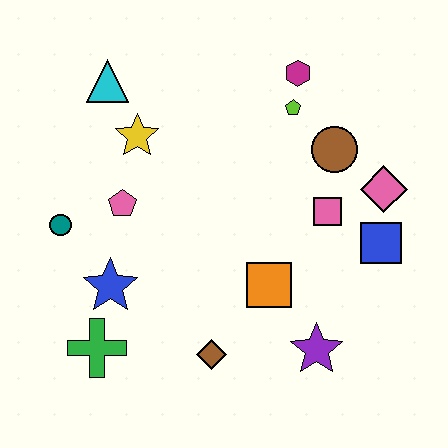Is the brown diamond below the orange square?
Yes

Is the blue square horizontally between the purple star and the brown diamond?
No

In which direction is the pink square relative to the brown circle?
The pink square is below the brown circle.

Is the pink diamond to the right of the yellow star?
Yes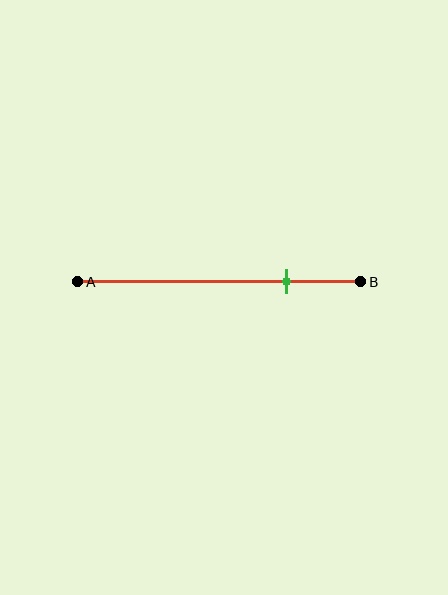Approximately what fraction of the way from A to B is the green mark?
The green mark is approximately 75% of the way from A to B.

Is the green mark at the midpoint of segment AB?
No, the mark is at about 75% from A, not at the 50% midpoint.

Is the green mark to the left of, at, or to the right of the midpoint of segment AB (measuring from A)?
The green mark is to the right of the midpoint of segment AB.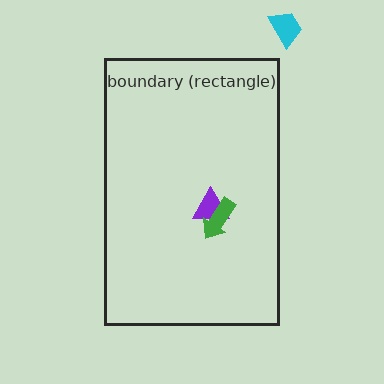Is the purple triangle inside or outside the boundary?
Inside.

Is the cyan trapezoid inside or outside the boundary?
Outside.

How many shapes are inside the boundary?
2 inside, 1 outside.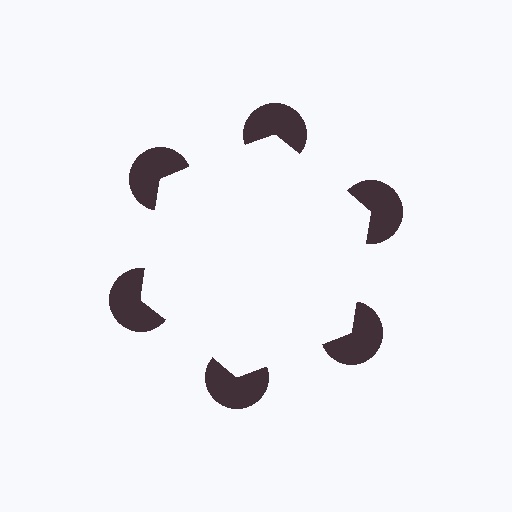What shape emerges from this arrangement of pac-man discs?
An illusory hexagon — its edges are inferred from the aligned wedge cuts in the pac-man discs, not physically drawn.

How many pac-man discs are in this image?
There are 6 — one at each vertex of the illusory hexagon.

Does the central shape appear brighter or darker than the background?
It typically appears slightly brighter than the background, even though no actual brightness change is drawn.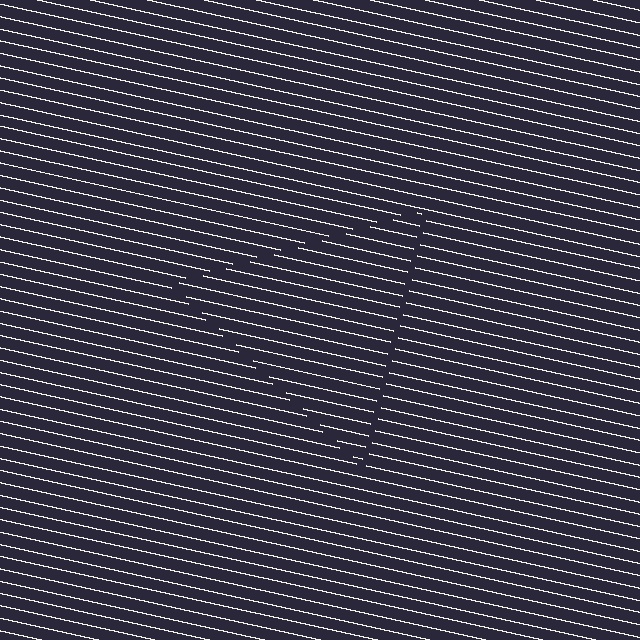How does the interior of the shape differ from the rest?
The interior of the shape contains the same grating, shifted by half a period — the contour is defined by the phase discontinuity where line-ends from the inner and outer gratings abut.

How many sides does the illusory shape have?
3 sides — the line-ends trace a triangle.